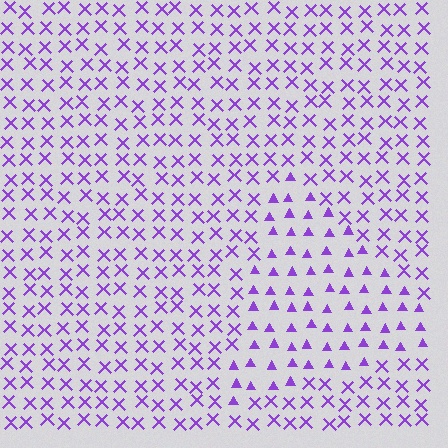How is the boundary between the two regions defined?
The boundary is defined by a change in element shape: triangles inside vs. X marks outside. All elements share the same color and spacing.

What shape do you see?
I see a triangle.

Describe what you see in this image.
The image is filled with small purple elements arranged in a uniform grid. A triangle-shaped region contains triangles, while the surrounding area contains X marks. The boundary is defined purely by the change in element shape.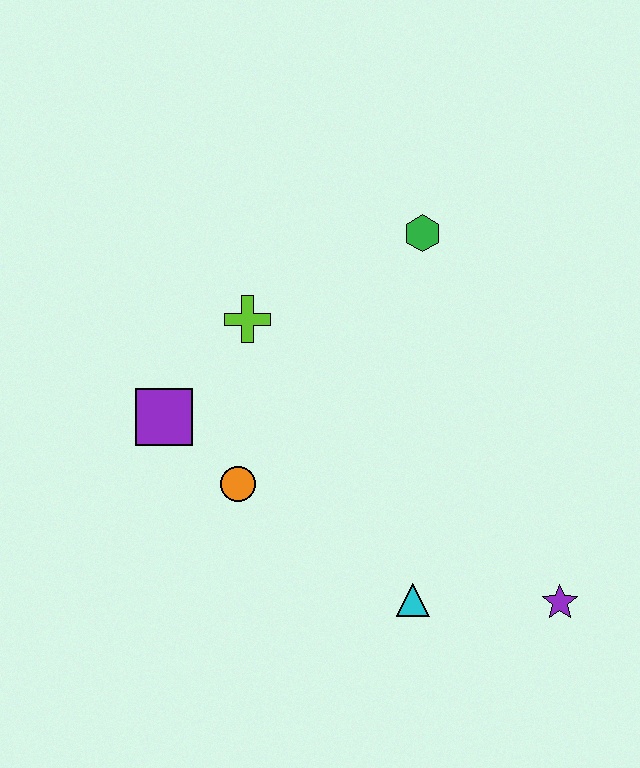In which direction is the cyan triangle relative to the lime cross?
The cyan triangle is below the lime cross.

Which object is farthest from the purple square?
The purple star is farthest from the purple square.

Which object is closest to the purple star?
The cyan triangle is closest to the purple star.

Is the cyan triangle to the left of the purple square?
No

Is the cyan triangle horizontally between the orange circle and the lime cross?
No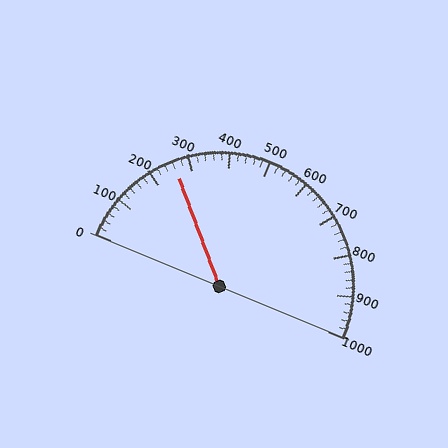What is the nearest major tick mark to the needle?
The nearest major tick mark is 300.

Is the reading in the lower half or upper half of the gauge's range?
The reading is in the lower half of the range (0 to 1000).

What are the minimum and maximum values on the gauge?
The gauge ranges from 0 to 1000.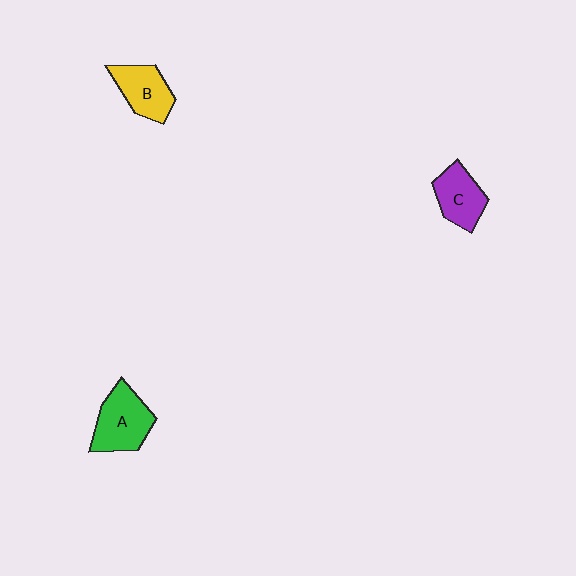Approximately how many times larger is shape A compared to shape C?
Approximately 1.3 times.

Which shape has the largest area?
Shape A (green).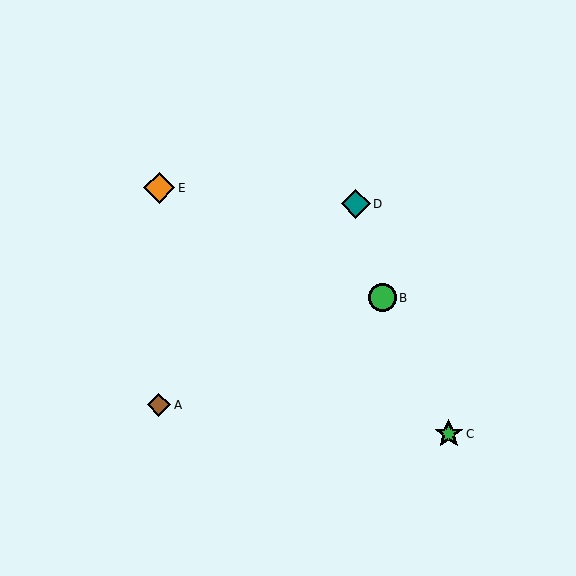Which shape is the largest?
The orange diamond (labeled E) is the largest.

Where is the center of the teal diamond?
The center of the teal diamond is at (356, 204).